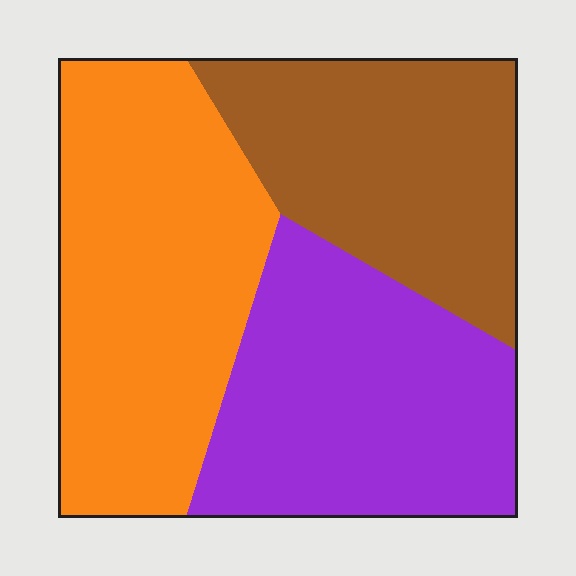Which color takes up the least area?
Brown, at roughly 30%.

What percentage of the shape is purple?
Purple takes up about one third (1/3) of the shape.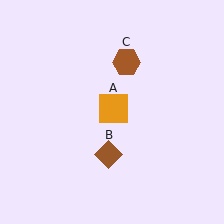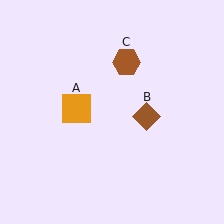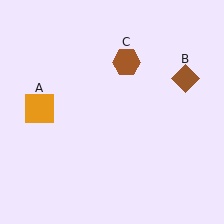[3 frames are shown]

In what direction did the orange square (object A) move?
The orange square (object A) moved left.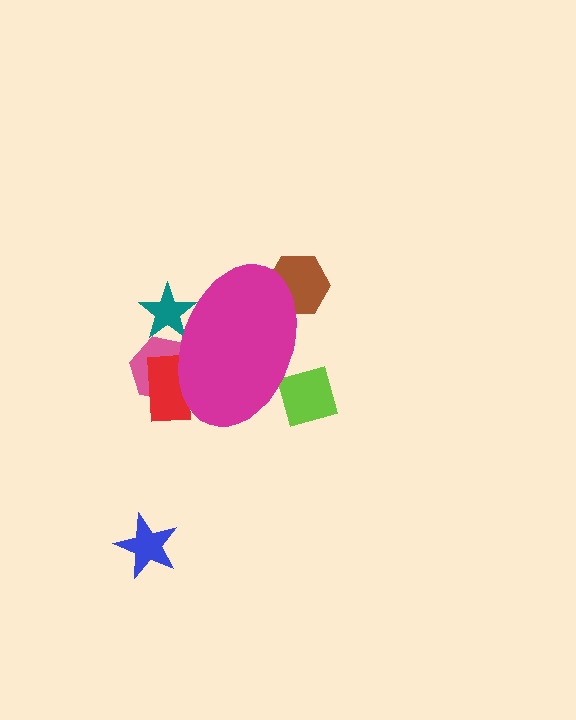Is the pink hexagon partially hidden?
Yes, the pink hexagon is partially hidden behind the magenta ellipse.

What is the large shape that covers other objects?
A magenta ellipse.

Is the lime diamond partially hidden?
Yes, the lime diamond is partially hidden behind the magenta ellipse.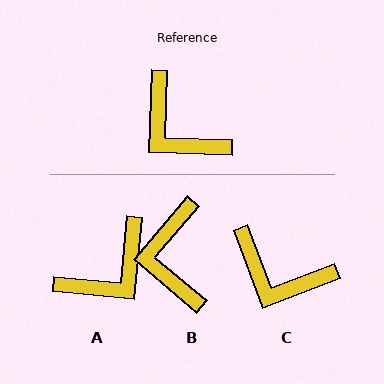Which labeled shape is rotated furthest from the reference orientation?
A, about 87 degrees away.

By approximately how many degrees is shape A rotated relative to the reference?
Approximately 87 degrees counter-clockwise.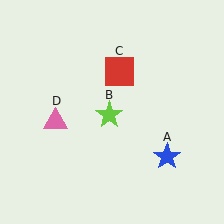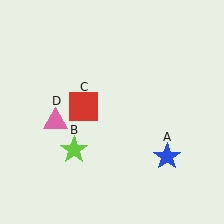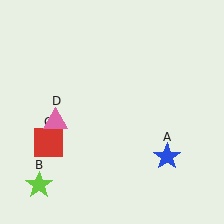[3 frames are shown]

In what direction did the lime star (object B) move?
The lime star (object B) moved down and to the left.